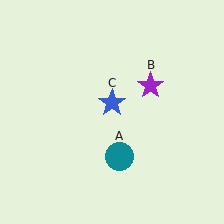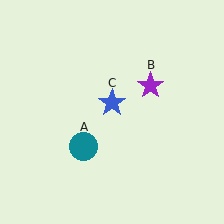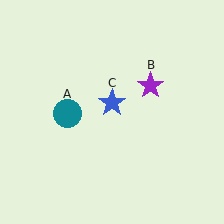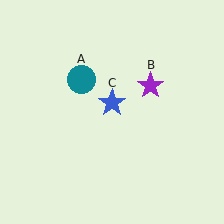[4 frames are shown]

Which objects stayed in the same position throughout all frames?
Purple star (object B) and blue star (object C) remained stationary.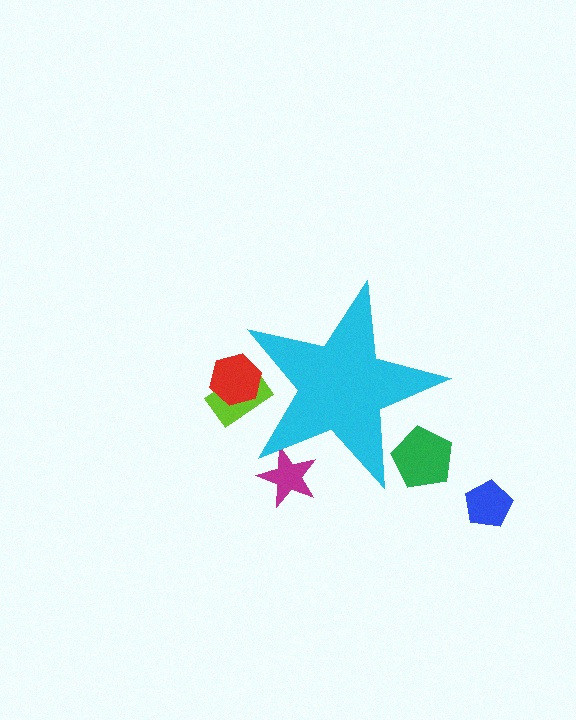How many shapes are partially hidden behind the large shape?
4 shapes are partially hidden.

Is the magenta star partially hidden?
Yes, the magenta star is partially hidden behind the cyan star.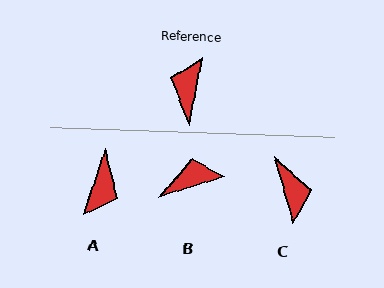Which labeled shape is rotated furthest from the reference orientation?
A, about 173 degrees away.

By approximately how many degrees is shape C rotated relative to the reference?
Approximately 153 degrees clockwise.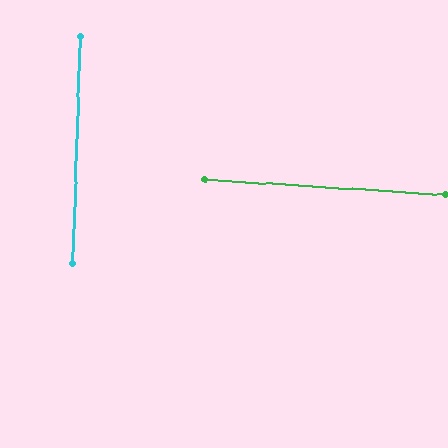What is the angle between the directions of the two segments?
Approximately 88 degrees.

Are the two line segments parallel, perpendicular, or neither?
Perpendicular — they meet at approximately 88°.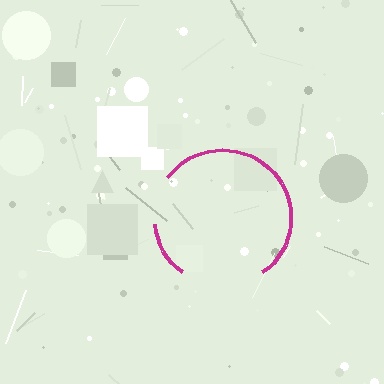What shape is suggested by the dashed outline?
The dashed outline suggests a circle.